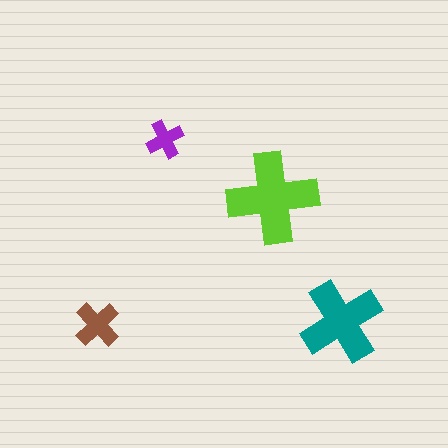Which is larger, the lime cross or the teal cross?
The lime one.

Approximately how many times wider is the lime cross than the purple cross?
About 2.5 times wider.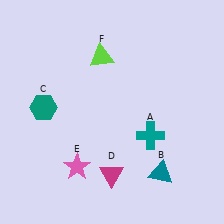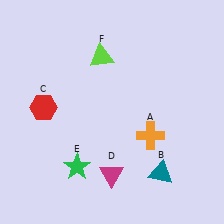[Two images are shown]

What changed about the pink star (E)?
In Image 1, E is pink. In Image 2, it changed to green.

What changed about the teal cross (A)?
In Image 1, A is teal. In Image 2, it changed to orange.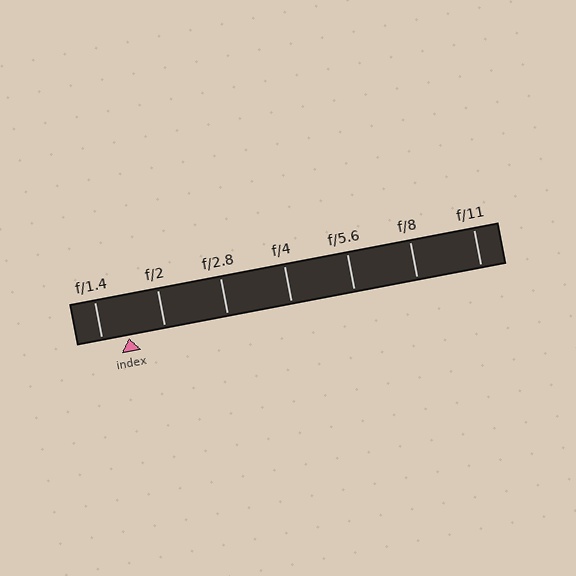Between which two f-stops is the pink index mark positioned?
The index mark is between f/1.4 and f/2.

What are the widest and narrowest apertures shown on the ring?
The widest aperture shown is f/1.4 and the narrowest is f/11.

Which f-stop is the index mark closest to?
The index mark is closest to f/1.4.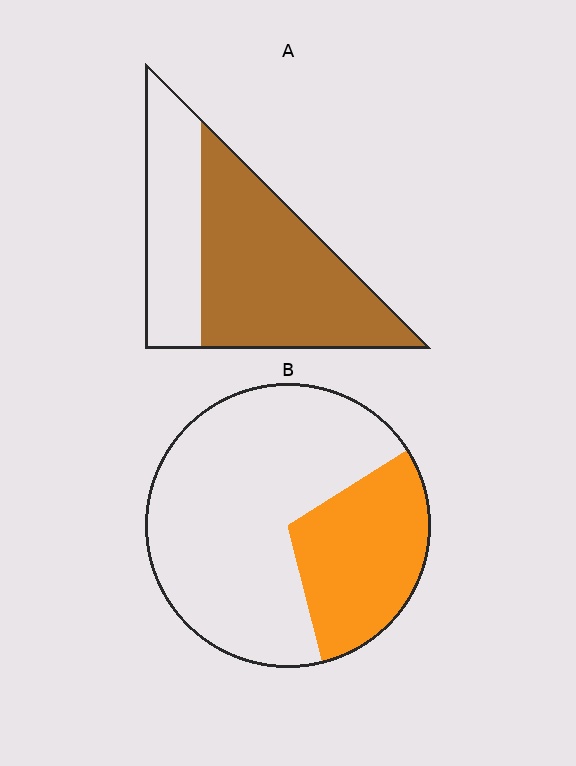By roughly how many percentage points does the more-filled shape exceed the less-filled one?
By roughly 35 percentage points (A over B).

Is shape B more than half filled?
No.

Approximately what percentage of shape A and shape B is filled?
A is approximately 65% and B is approximately 30%.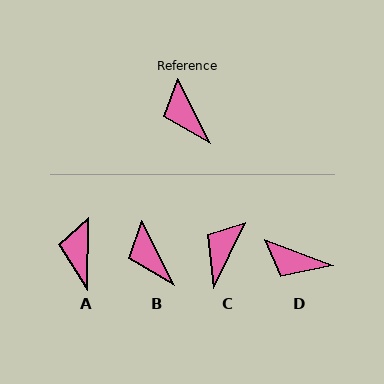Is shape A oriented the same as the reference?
No, it is off by about 28 degrees.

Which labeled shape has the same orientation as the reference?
B.